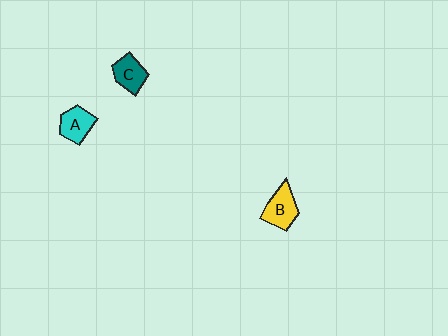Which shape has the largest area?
Shape B (yellow).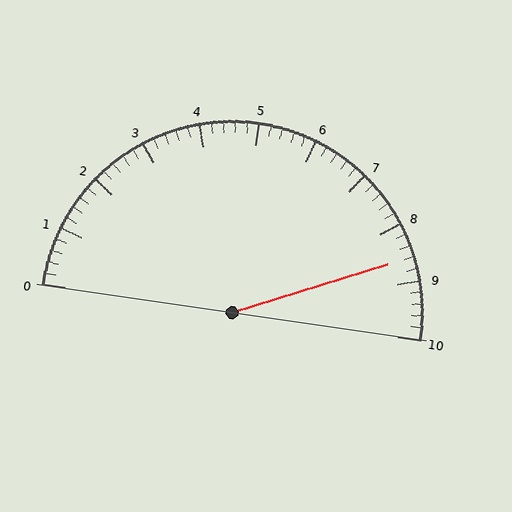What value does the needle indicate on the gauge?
The needle indicates approximately 8.6.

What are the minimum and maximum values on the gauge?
The gauge ranges from 0 to 10.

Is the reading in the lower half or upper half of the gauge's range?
The reading is in the upper half of the range (0 to 10).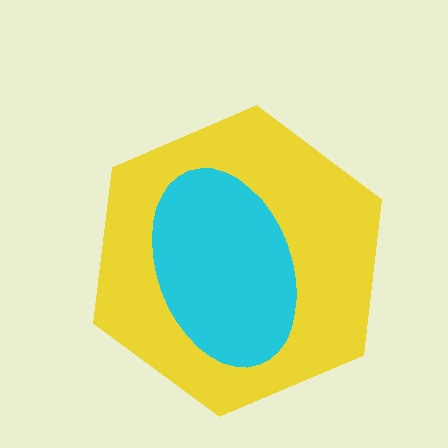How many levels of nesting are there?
2.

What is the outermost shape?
The yellow hexagon.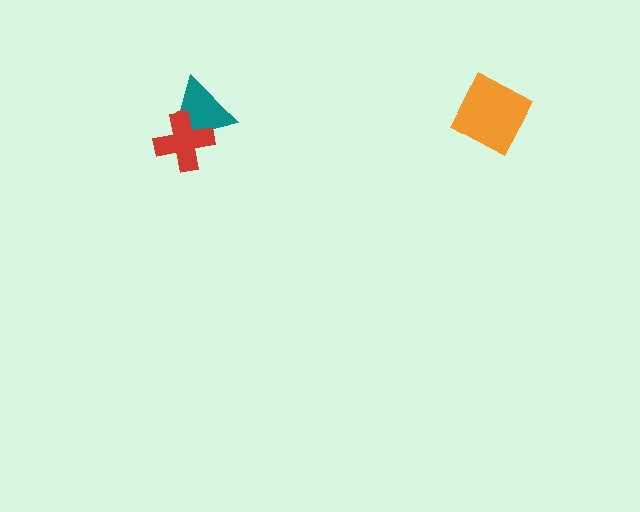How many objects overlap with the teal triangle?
1 object overlaps with the teal triangle.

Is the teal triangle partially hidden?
Yes, it is partially covered by another shape.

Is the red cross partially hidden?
No, no other shape covers it.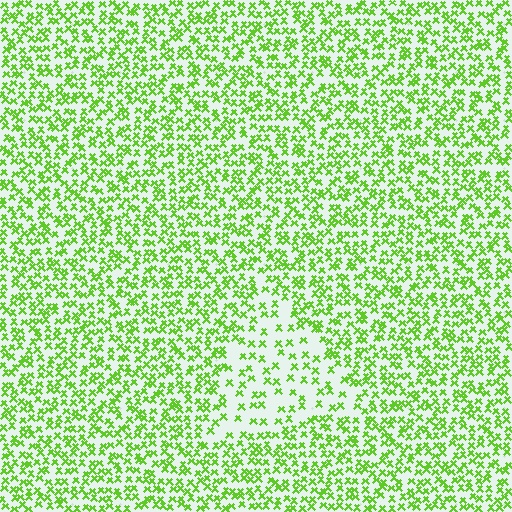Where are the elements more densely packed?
The elements are more densely packed outside the triangle boundary.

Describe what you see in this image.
The image contains small lime elements arranged at two different densities. A triangle-shaped region is visible where the elements are less densely packed than the surrounding area.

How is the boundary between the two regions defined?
The boundary is defined by a change in element density (approximately 2.2x ratio). All elements are the same color, size, and shape.